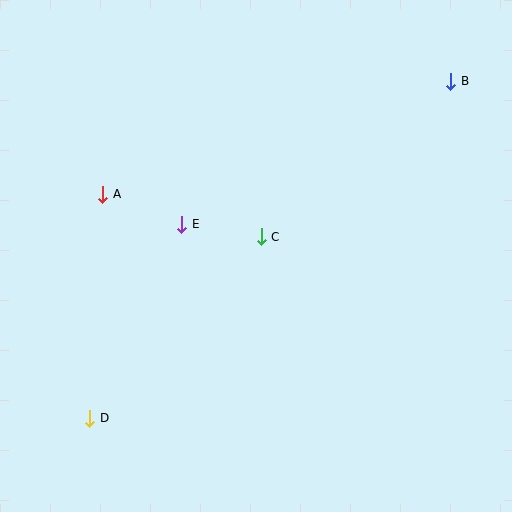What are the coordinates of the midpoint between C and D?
The midpoint between C and D is at (176, 327).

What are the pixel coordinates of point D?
Point D is at (90, 418).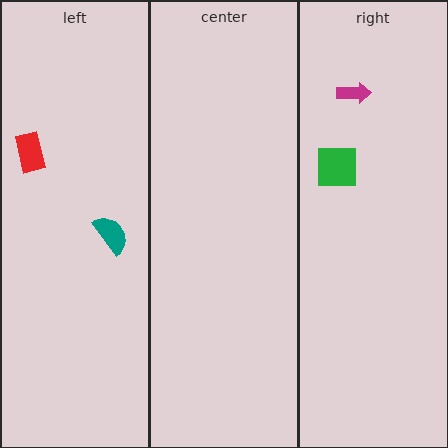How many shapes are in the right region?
2.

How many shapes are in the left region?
2.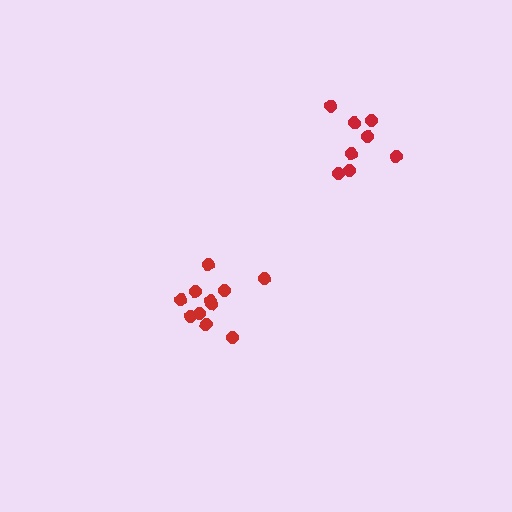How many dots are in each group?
Group 1: 8 dots, Group 2: 11 dots (19 total).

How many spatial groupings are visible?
There are 2 spatial groupings.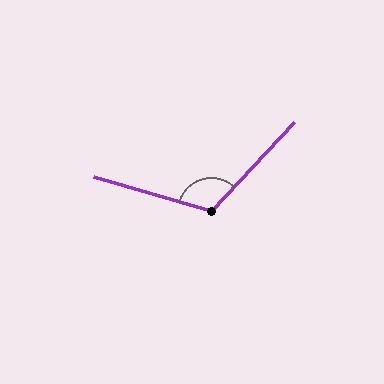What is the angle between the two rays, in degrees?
Approximately 117 degrees.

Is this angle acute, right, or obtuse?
It is obtuse.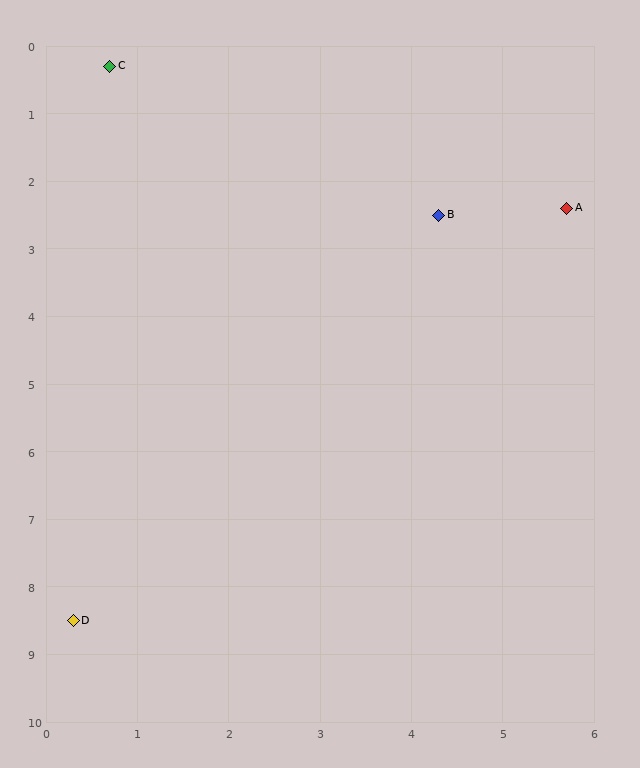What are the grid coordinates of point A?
Point A is at approximately (5.7, 2.4).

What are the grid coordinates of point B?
Point B is at approximately (4.3, 2.5).